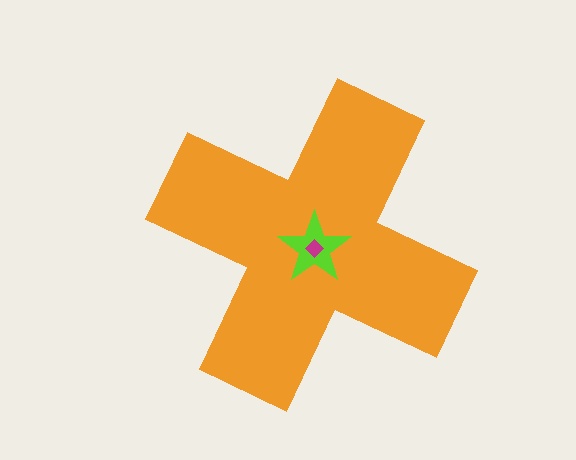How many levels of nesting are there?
3.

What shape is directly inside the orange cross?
The lime star.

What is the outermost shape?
The orange cross.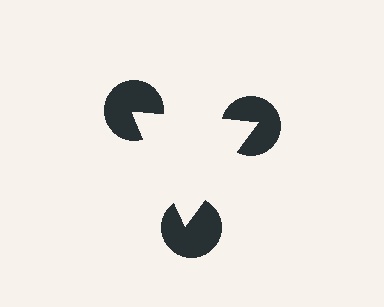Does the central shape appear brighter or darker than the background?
It typically appears slightly brighter than the background, even though no actual brightness change is drawn.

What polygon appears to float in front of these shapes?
An illusory triangle — its edges are inferred from the aligned wedge cuts in the pac-man discs, not physically drawn.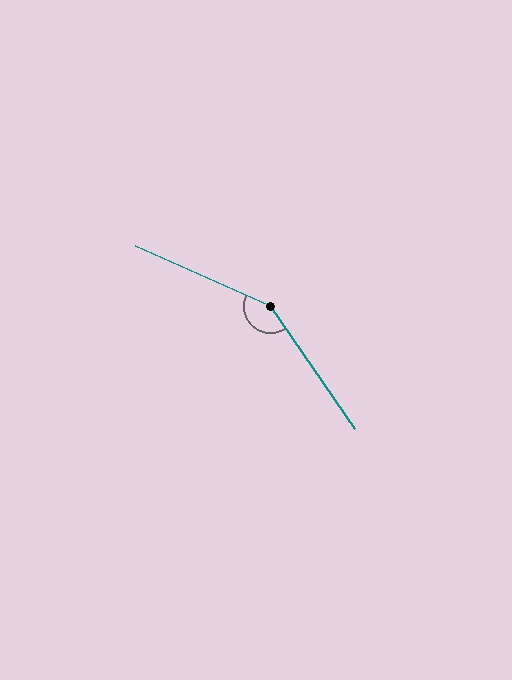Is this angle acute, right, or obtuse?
It is obtuse.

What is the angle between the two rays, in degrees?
Approximately 148 degrees.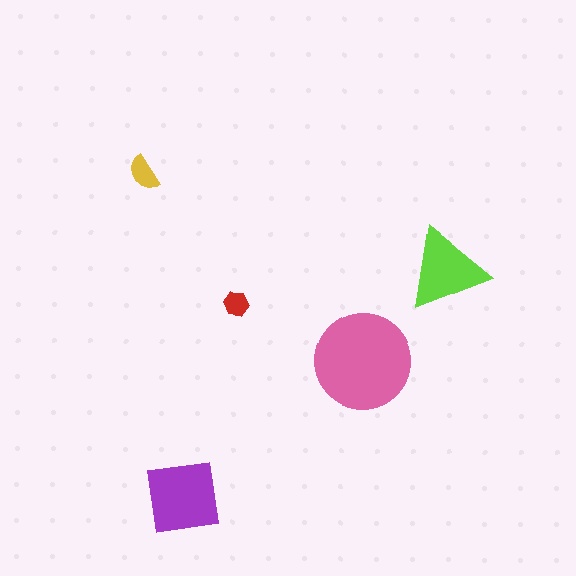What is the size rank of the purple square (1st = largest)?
2nd.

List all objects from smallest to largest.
The red hexagon, the yellow semicircle, the lime triangle, the purple square, the pink circle.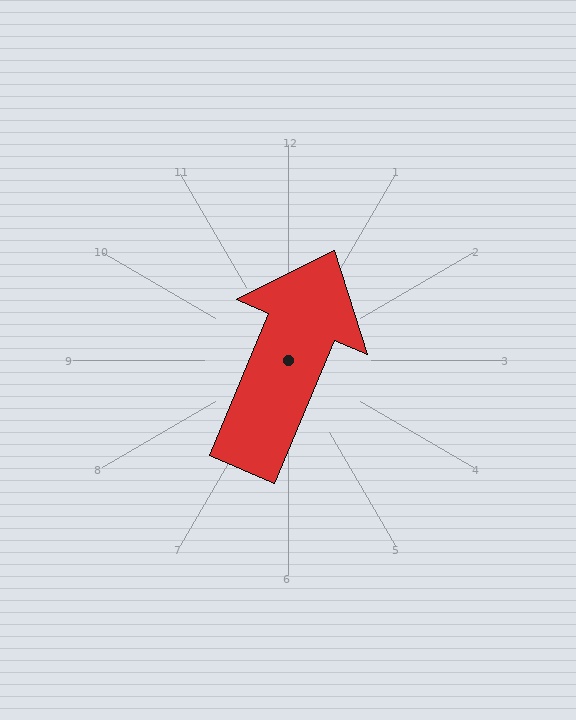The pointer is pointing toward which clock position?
Roughly 1 o'clock.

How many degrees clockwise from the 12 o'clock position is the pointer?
Approximately 23 degrees.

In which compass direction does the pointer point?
Northeast.